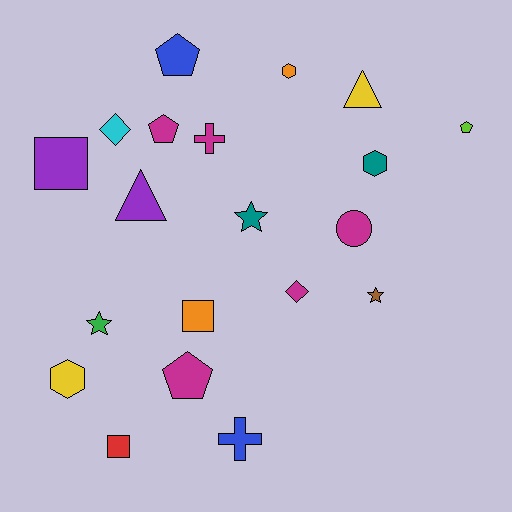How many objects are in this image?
There are 20 objects.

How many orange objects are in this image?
There are 2 orange objects.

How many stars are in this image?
There are 3 stars.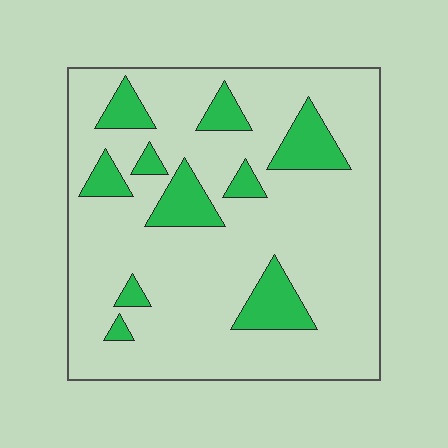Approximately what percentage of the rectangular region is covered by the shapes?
Approximately 15%.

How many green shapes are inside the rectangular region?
10.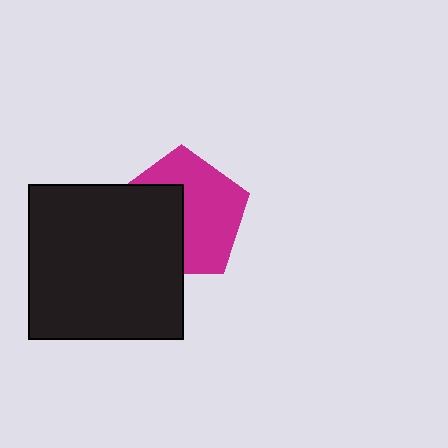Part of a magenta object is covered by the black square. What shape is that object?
It is a pentagon.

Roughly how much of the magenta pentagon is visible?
About half of it is visible (roughly 57%).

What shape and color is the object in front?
The object in front is a black square.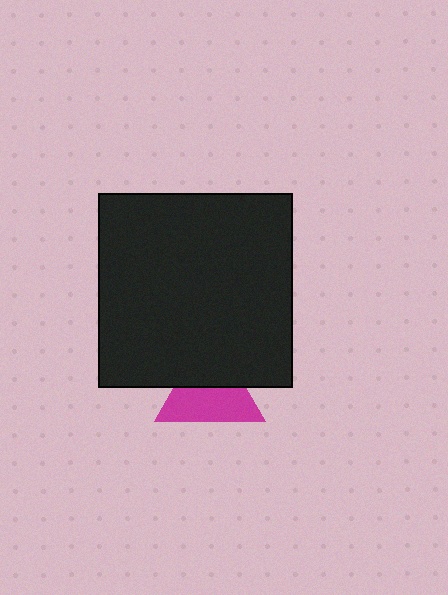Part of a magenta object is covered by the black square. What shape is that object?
It is a triangle.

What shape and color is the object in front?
The object in front is a black square.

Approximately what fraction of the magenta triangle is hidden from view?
Roughly 42% of the magenta triangle is hidden behind the black square.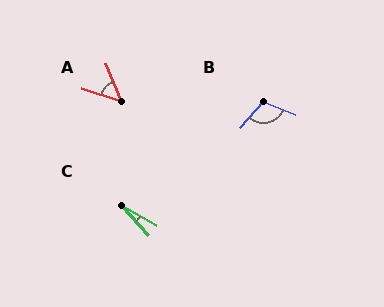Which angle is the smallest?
C, at approximately 17 degrees.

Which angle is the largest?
B, at approximately 110 degrees.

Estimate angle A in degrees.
Approximately 50 degrees.